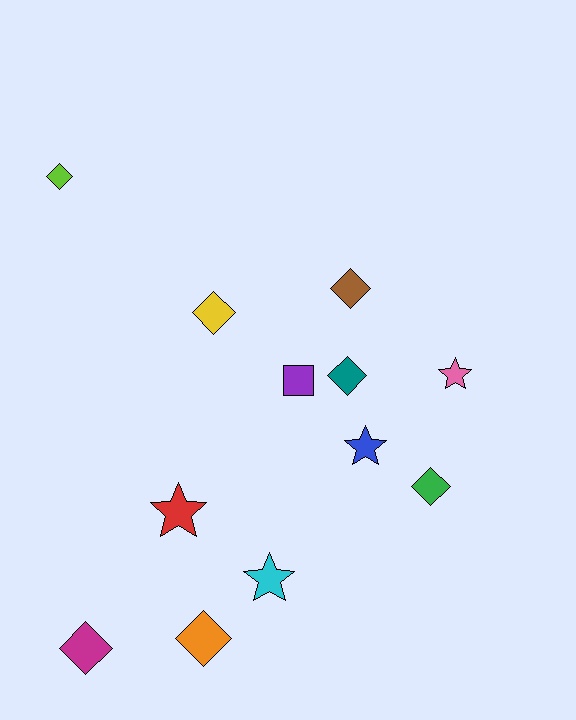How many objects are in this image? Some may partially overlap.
There are 12 objects.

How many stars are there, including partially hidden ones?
There are 4 stars.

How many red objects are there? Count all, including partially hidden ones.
There is 1 red object.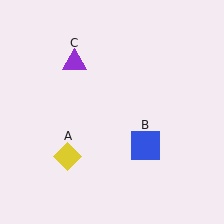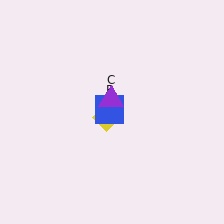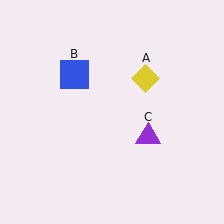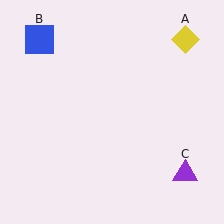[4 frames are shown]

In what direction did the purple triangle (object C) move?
The purple triangle (object C) moved down and to the right.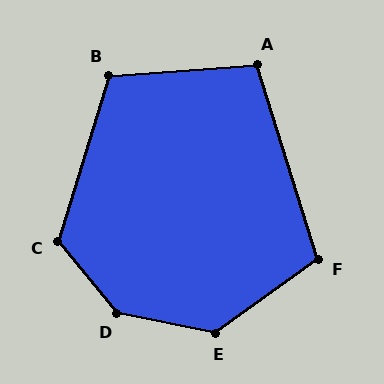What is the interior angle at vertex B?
Approximately 111 degrees (obtuse).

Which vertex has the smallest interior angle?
A, at approximately 103 degrees.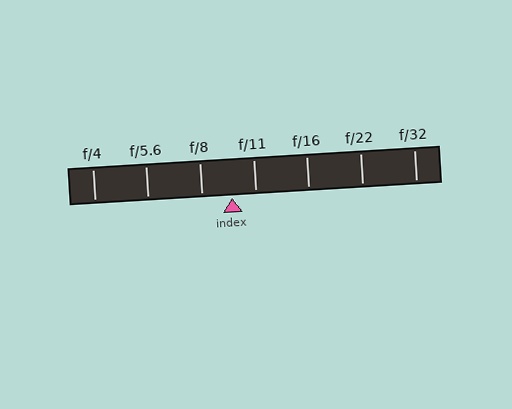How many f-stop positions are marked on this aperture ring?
There are 7 f-stop positions marked.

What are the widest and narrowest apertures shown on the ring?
The widest aperture shown is f/4 and the narrowest is f/32.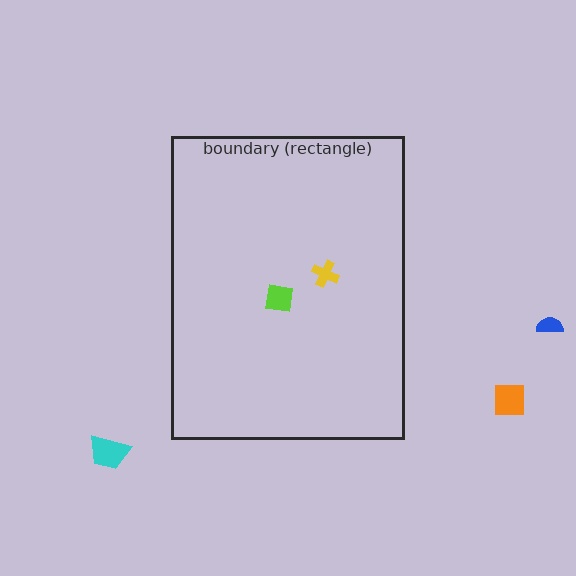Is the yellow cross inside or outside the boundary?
Inside.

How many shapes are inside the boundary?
2 inside, 3 outside.